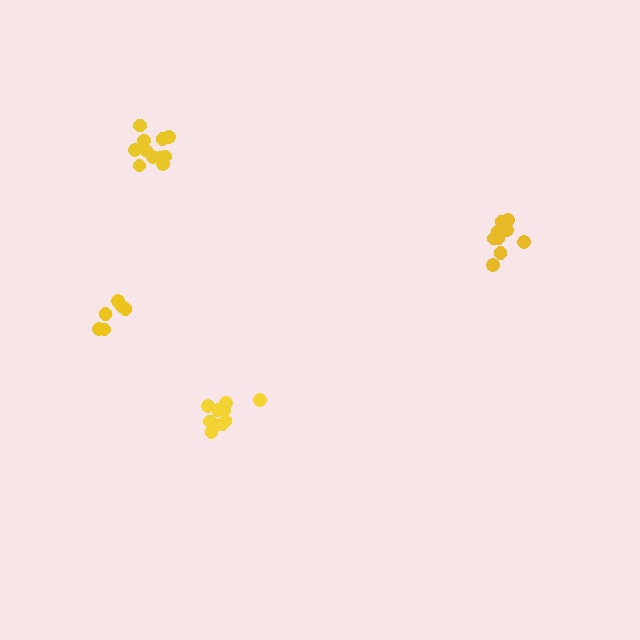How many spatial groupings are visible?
There are 4 spatial groupings.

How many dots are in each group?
Group 1: 11 dots, Group 2: 10 dots, Group 3: 6 dots, Group 4: 12 dots (39 total).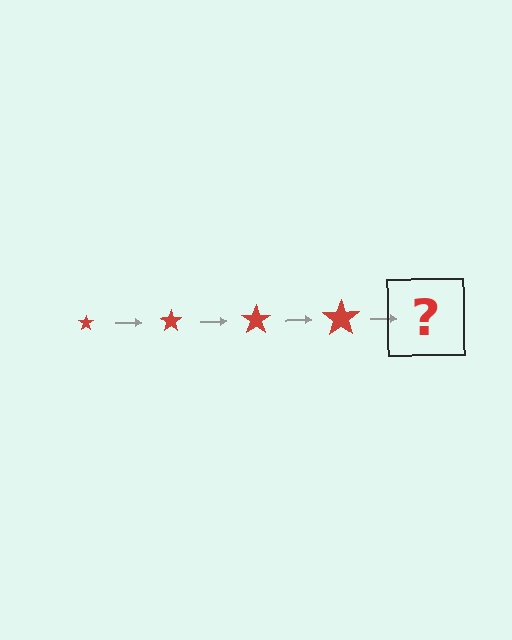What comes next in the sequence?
The next element should be a red star, larger than the previous one.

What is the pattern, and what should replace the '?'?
The pattern is that the star gets progressively larger each step. The '?' should be a red star, larger than the previous one.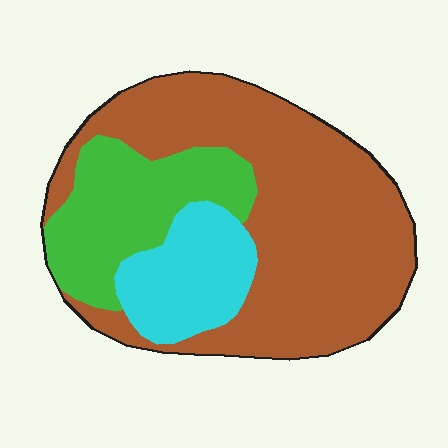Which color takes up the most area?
Brown, at roughly 60%.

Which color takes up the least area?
Cyan, at roughly 15%.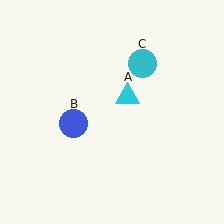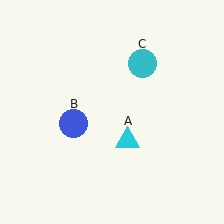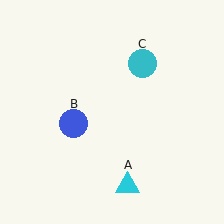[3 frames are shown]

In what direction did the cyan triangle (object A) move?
The cyan triangle (object A) moved down.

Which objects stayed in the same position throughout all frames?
Blue circle (object B) and cyan circle (object C) remained stationary.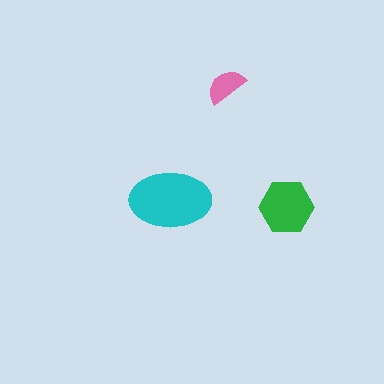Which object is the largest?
The cyan ellipse.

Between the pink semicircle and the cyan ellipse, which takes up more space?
The cyan ellipse.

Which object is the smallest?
The pink semicircle.